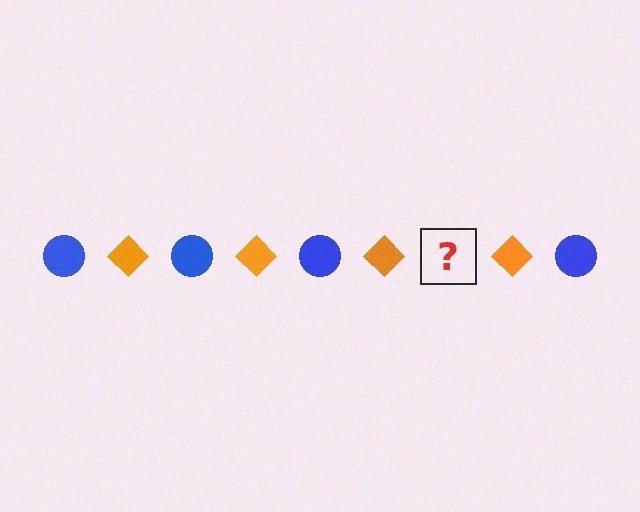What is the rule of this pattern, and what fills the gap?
The rule is that the pattern alternates between blue circle and orange diamond. The gap should be filled with a blue circle.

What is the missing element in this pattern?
The missing element is a blue circle.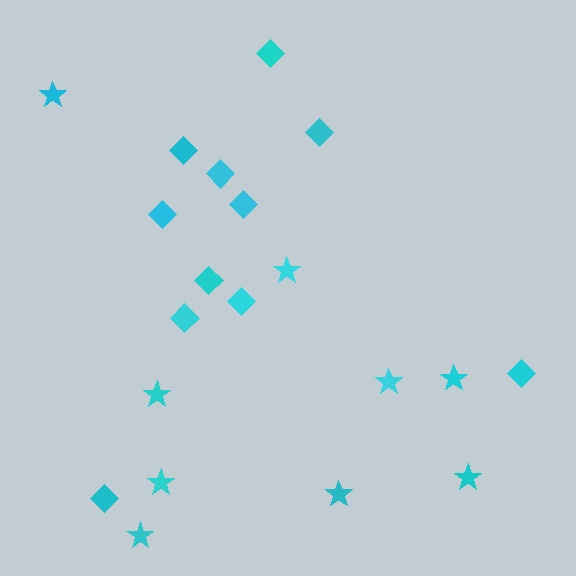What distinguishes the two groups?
There are 2 groups: one group of diamonds (11) and one group of stars (9).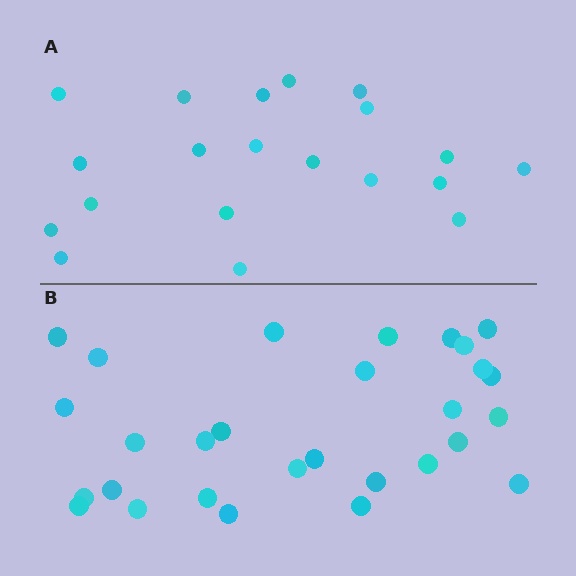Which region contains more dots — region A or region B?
Region B (the bottom region) has more dots.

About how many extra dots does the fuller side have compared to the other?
Region B has roughly 8 or so more dots than region A.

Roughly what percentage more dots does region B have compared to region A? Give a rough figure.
About 45% more.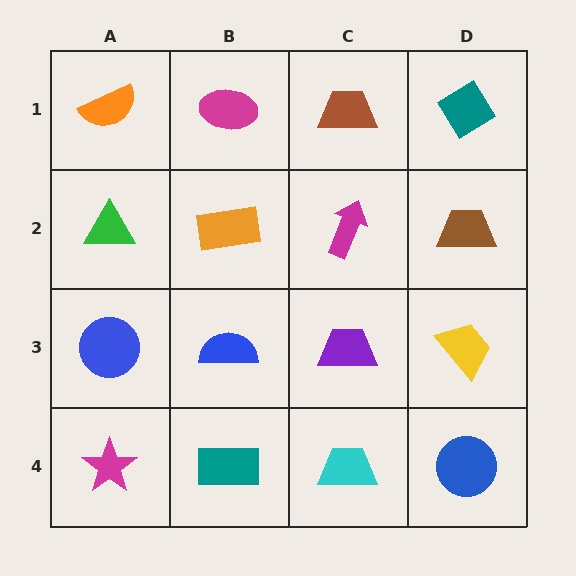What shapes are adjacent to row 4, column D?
A yellow trapezoid (row 3, column D), a cyan trapezoid (row 4, column C).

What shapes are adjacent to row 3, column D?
A brown trapezoid (row 2, column D), a blue circle (row 4, column D), a purple trapezoid (row 3, column C).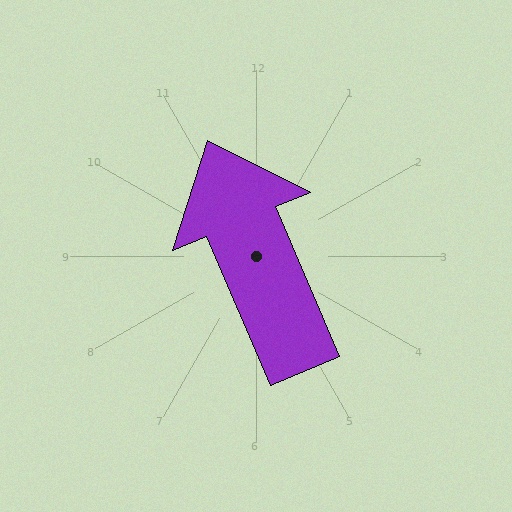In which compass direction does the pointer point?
Northwest.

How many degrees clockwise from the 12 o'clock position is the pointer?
Approximately 337 degrees.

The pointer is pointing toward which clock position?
Roughly 11 o'clock.